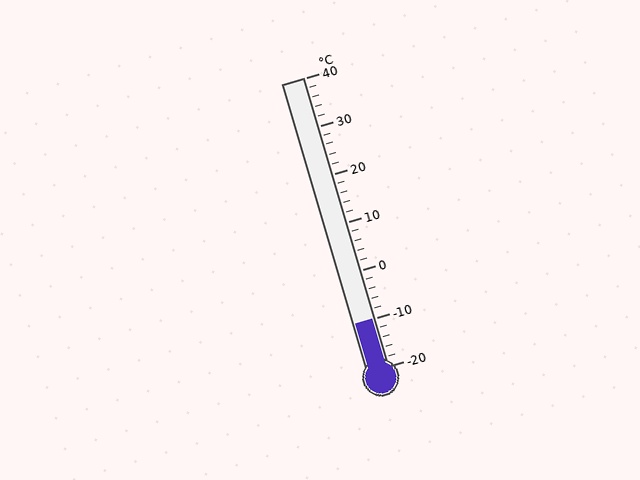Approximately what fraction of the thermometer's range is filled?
The thermometer is filled to approximately 15% of its range.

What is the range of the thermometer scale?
The thermometer scale ranges from -20°C to 40°C.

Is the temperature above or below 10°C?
The temperature is below 10°C.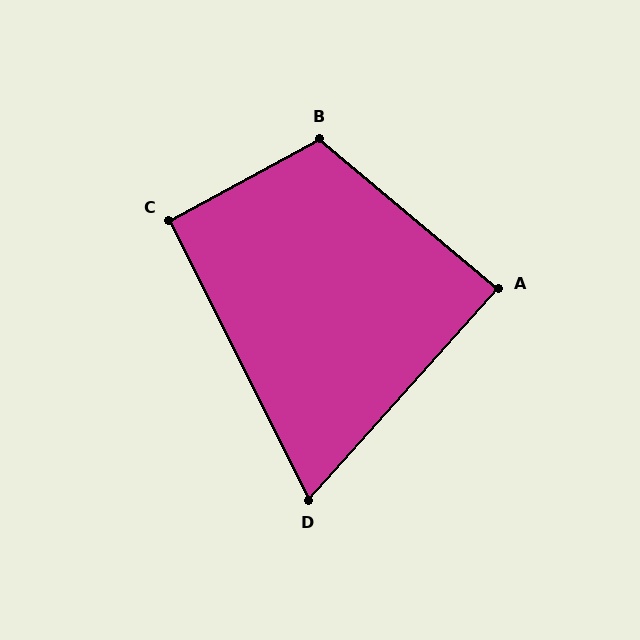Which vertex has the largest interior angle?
B, at approximately 112 degrees.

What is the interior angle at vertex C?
Approximately 92 degrees (approximately right).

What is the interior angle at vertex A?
Approximately 88 degrees (approximately right).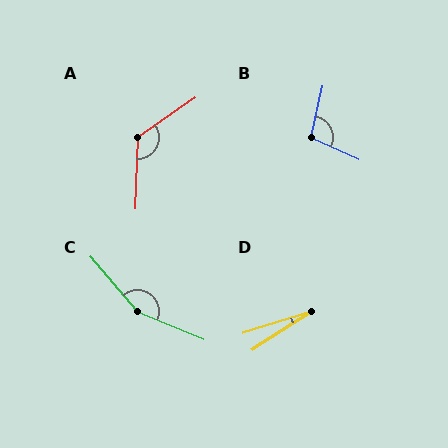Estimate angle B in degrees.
Approximately 102 degrees.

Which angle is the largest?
C, at approximately 154 degrees.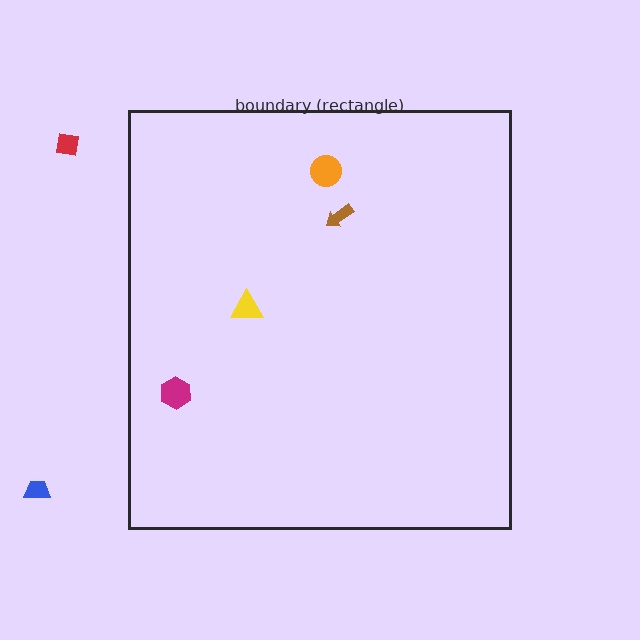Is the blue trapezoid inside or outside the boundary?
Outside.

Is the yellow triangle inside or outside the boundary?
Inside.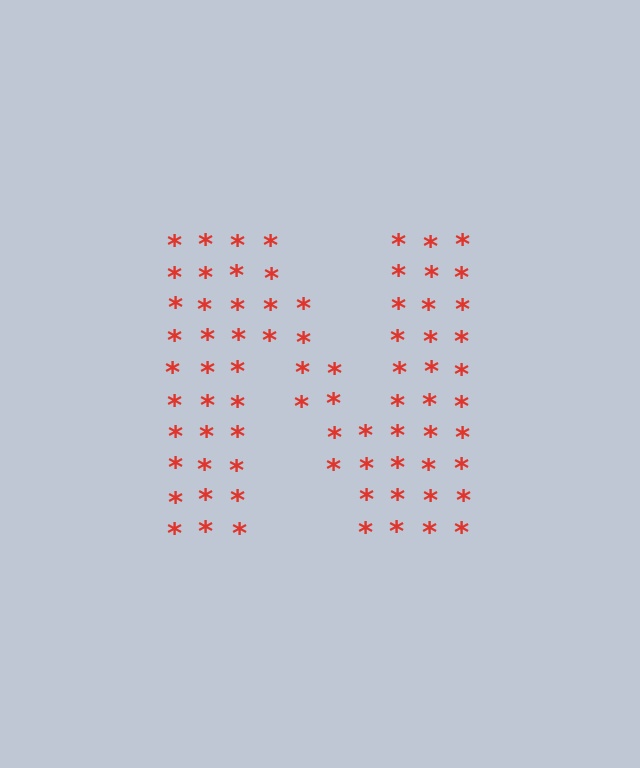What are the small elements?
The small elements are asterisks.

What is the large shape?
The large shape is the letter N.